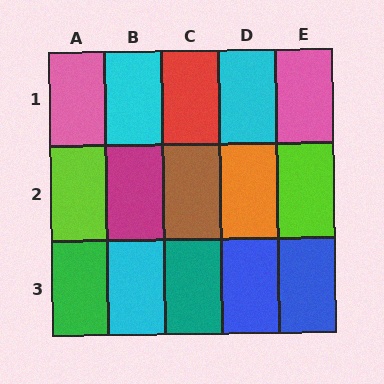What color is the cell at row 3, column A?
Green.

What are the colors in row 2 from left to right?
Lime, magenta, brown, orange, lime.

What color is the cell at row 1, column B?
Cyan.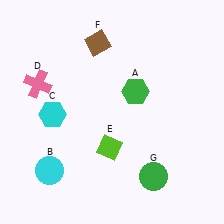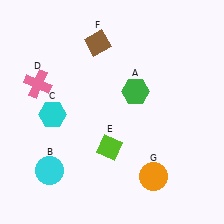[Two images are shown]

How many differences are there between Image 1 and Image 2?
There is 1 difference between the two images.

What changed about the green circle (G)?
In Image 1, G is green. In Image 2, it changed to orange.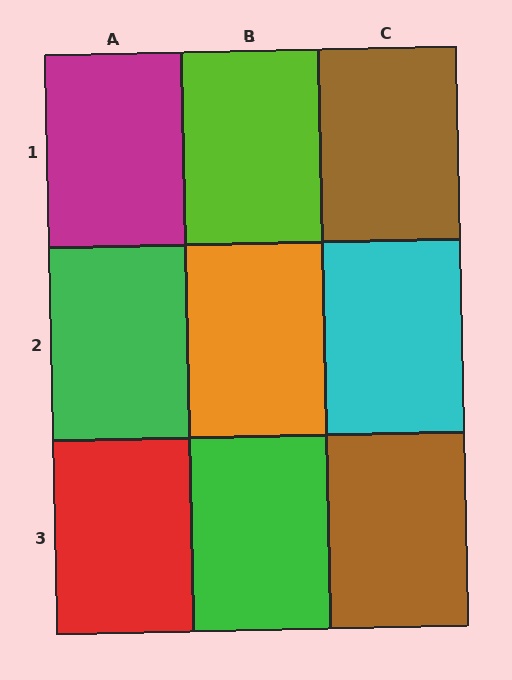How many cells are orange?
1 cell is orange.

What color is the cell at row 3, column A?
Red.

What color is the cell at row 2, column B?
Orange.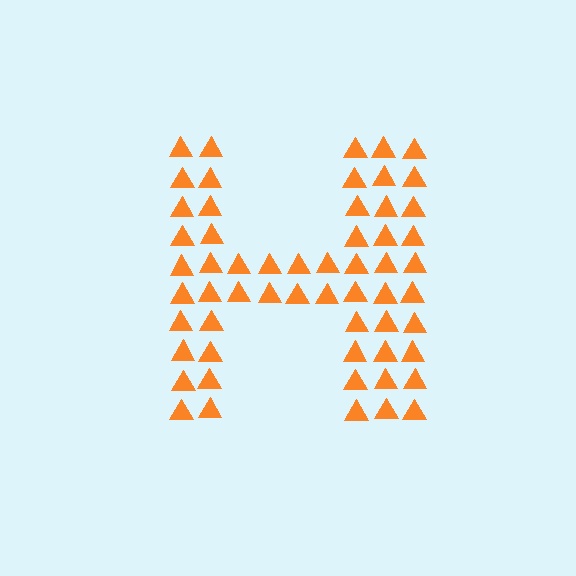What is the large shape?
The large shape is the letter H.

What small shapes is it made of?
It is made of small triangles.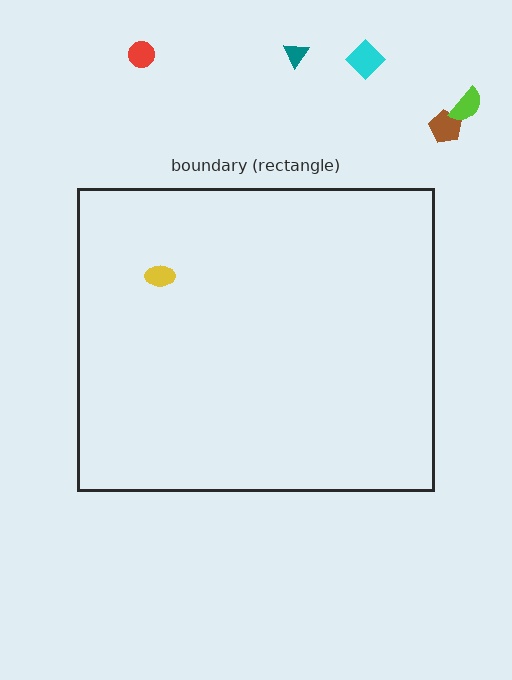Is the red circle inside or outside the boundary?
Outside.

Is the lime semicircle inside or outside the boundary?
Outside.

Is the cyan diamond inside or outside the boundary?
Outside.